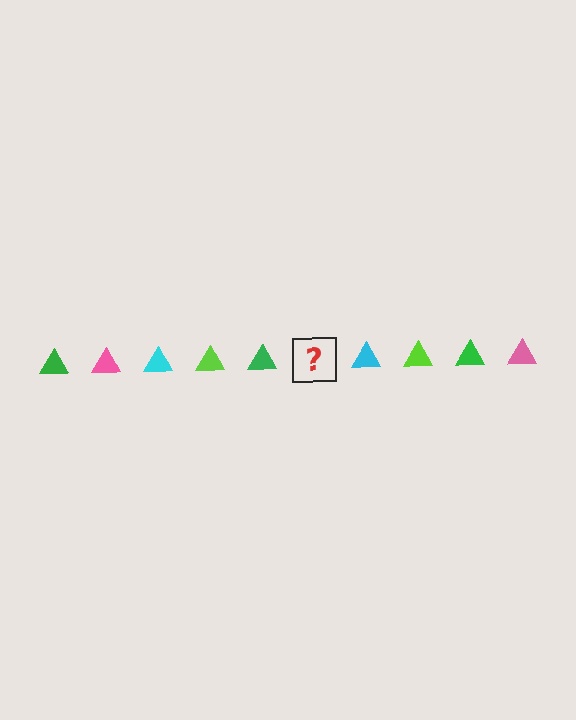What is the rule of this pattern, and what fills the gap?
The rule is that the pattern cycles through green, pink, cyan, lime triangles. The gap should be filled with a pink triangle.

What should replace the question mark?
The question mark should be replaced with a pink triangle.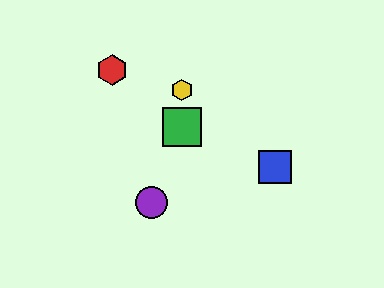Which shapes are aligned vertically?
The green square, the yellow hexagon are aligned vertically.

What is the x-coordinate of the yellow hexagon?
The yellow hexagon is at x≈182.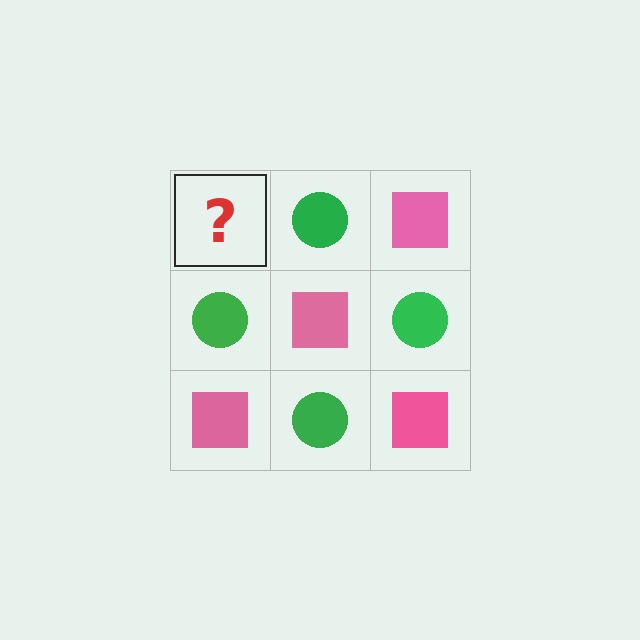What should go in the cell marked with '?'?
The missing cell should contain a pink square.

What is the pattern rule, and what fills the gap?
The rule is that it alternates pink square and green circle in a checkerboard pattern. The gap should be filled with a pink square.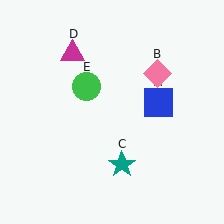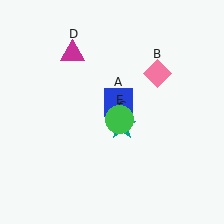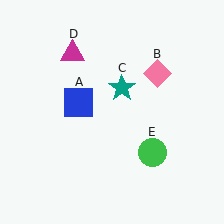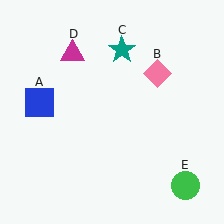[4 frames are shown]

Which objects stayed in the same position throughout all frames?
Pink diamond (object B) and magenta triangle (object D) remained stationary.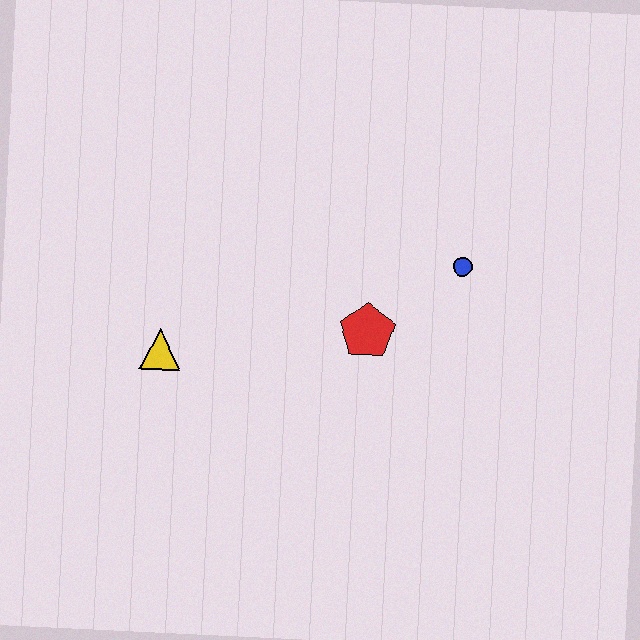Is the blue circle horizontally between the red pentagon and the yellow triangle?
No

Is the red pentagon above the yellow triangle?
Yes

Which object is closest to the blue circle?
The red pentagon is closest to the blue circle.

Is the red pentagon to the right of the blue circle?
No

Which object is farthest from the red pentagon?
The yellow triangle is farthest from the red pentagon.